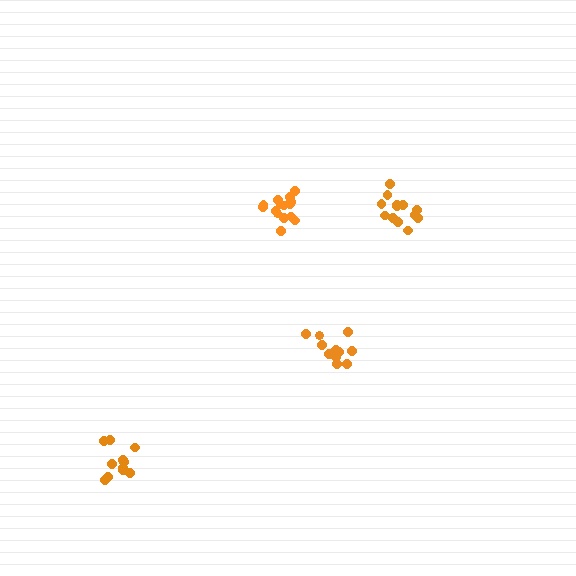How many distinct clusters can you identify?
There are 4 distinct clusters.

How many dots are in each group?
Group 1: 13 dots, Group 2: 15 dots, Group 3: 12 dots, Group 4: 11 dots (51 total).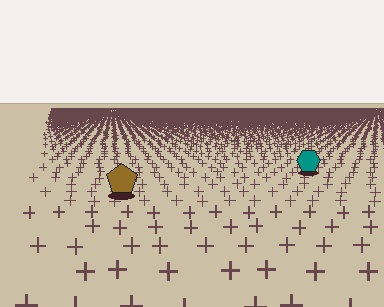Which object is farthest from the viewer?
The teal hexagon is farthest from the viewer. It appears smaller and the ground texture around it is denser.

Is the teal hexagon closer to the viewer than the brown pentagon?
No. The brown pentagon is closer — you can tell from the texture gradient: the ground texture is coarser near it.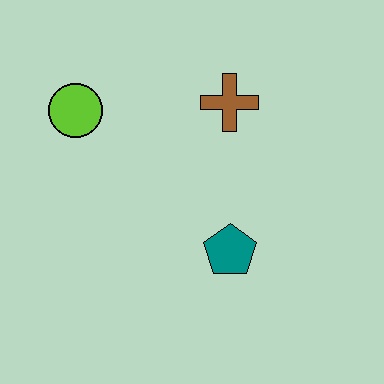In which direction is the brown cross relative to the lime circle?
The brown cross is to the right of the lime circle.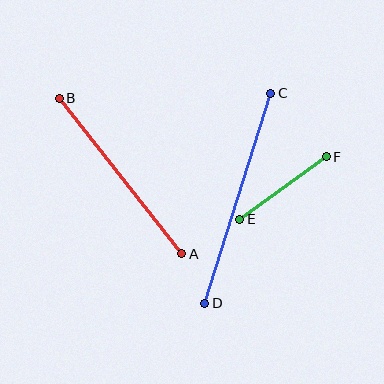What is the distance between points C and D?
The distance is approximately 220 pixels.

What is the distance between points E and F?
The distance is approximately 107 pixels.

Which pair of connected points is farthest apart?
Points C and D are farthest apart.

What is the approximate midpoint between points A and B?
The midpoint is at approximately (121, 176) pixels.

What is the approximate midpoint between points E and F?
The midpoint is at approximately (283, 188) pixels.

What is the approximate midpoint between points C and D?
The midpoint is at approximately (238, 198) pixels.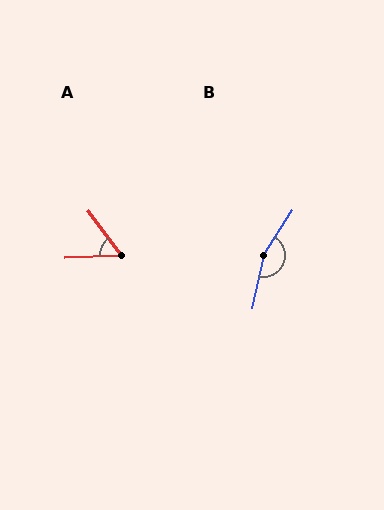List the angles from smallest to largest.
A (55°), B (160°).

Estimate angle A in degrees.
Approximately 55 degrees.